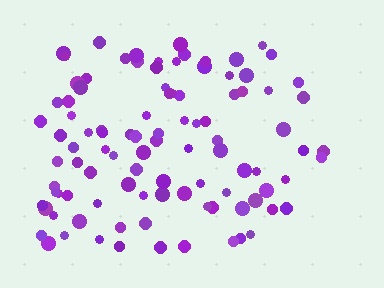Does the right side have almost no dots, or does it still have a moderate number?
Still a moderate number, just noticeably fewer than the left.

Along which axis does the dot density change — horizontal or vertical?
Horizontal.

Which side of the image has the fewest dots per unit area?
The right.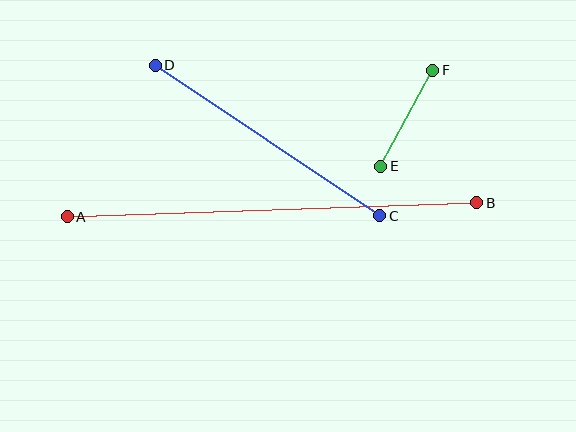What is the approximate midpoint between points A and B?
The midpoint is at approximately (272, 210) pixels.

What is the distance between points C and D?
The distance is approximately 270 pixels.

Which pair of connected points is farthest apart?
Points A and B are farthest apart.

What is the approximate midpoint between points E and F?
The midpoint is at approximately (407, 118) pixels.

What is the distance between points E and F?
The distance is approximately 110 pixels.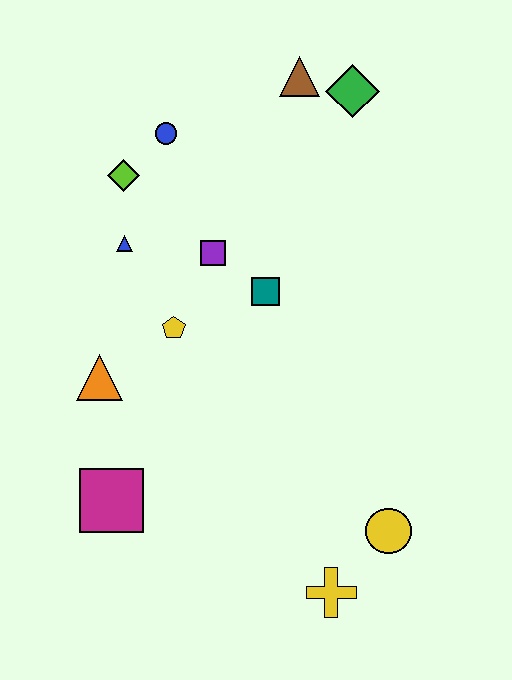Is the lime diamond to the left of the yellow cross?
Yes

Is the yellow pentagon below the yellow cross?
No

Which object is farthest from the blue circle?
The yellow cross is farthest from the blue circle.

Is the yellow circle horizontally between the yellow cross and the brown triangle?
No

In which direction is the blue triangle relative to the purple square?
The blue triangle is to the left of the purple square.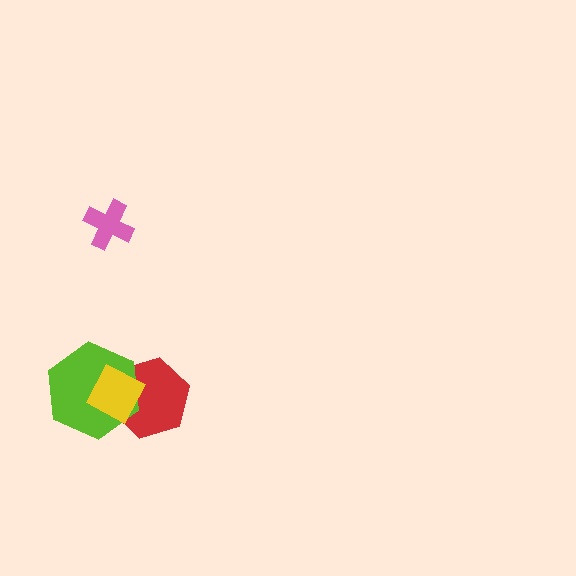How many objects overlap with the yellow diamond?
2 objects overlap with the yellow diamond.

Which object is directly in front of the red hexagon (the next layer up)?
The lime hexagon is directly in front of the red hexagon.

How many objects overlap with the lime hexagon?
2 objects overlap with the lime hexagon.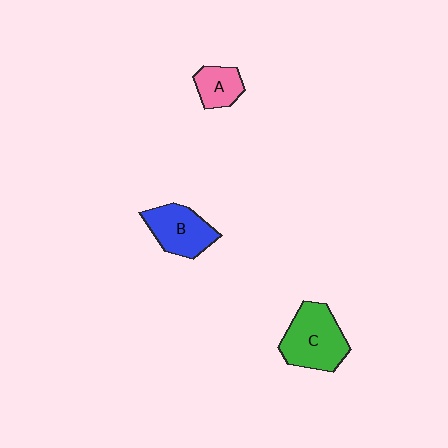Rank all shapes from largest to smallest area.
From largest to smallest: C (green), B (blue), A (pink).